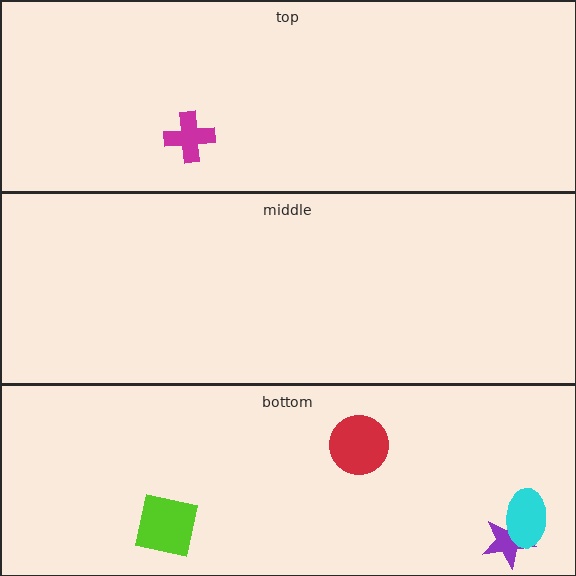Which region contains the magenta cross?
The top region.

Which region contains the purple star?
The bottom region.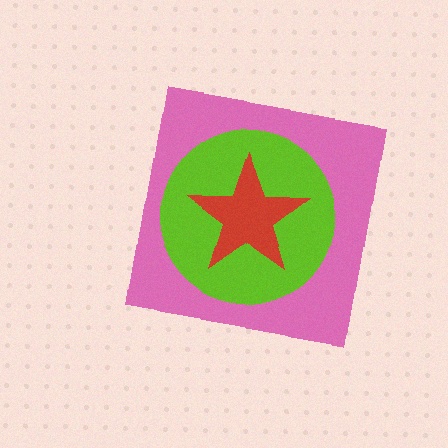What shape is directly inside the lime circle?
The red star.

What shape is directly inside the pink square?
The lime circle.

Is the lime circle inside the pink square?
Yes.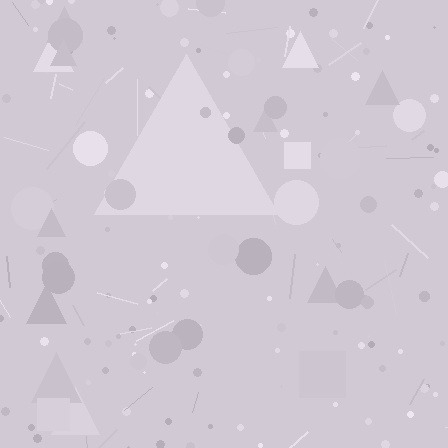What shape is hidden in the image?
A triangle is hidden in the image.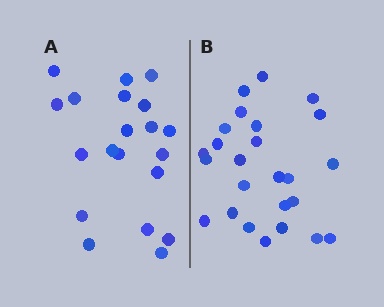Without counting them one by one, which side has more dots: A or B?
Region B (the right region) has more dots.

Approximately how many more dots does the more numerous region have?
Region B has about 5 more dots than region A.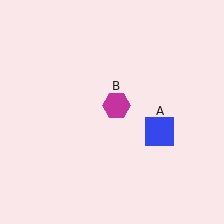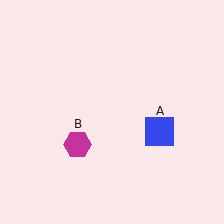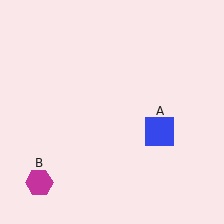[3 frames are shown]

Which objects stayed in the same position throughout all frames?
Blue square (object A) remained stationary.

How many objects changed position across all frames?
1 object changed position: magenta hexagon (object B).